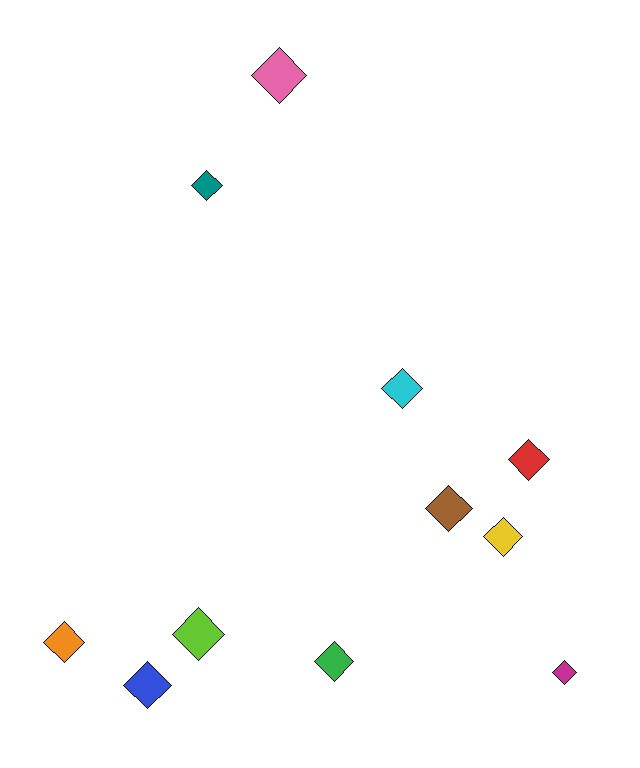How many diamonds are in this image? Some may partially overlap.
There are 11 diamonds.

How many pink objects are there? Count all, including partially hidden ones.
There is 1 pink object.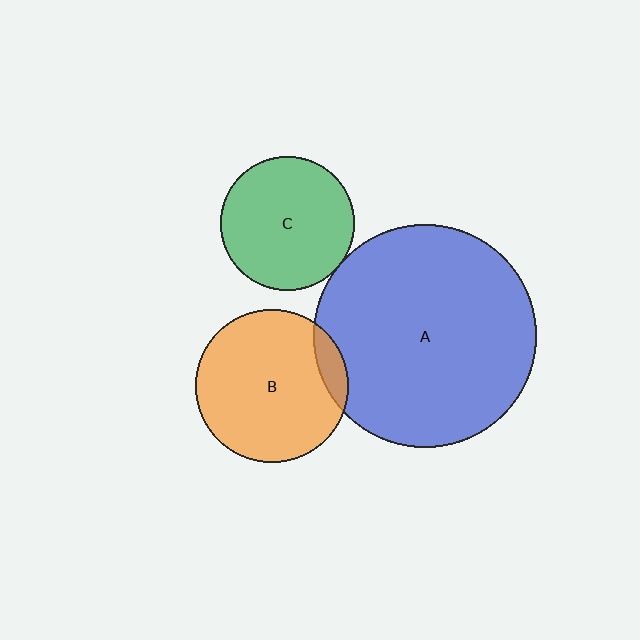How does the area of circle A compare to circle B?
Approximately 2.1 times.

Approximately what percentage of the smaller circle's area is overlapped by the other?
Approximately 10%.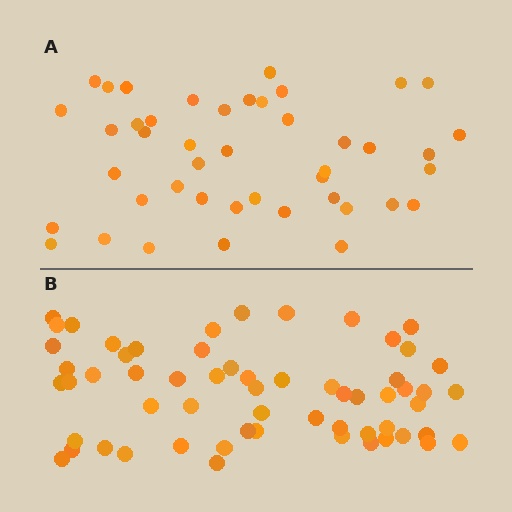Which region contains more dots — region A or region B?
Region B (the bottom region) has more dots.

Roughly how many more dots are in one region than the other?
Region B has approximately 15 more dots than region A.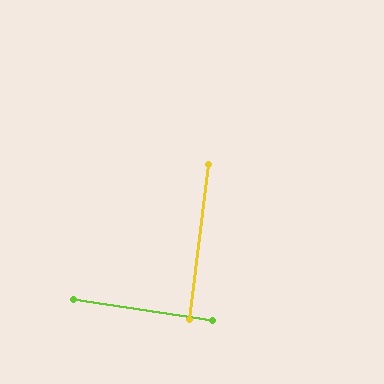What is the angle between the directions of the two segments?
Approximately 88 degrees.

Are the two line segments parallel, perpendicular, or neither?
Perpendicular — they meet at approximately 88°.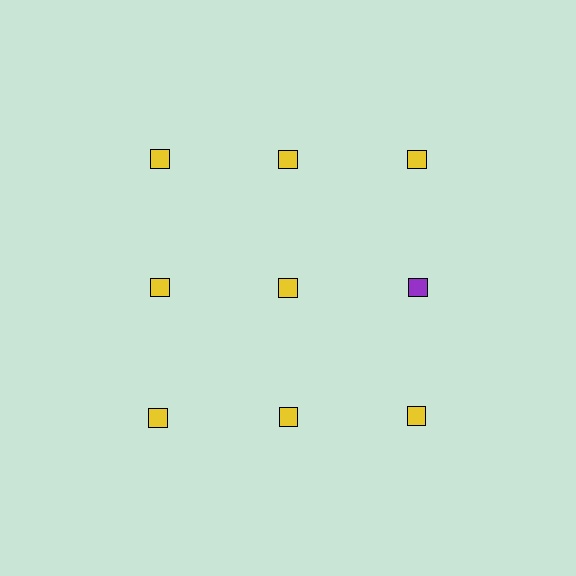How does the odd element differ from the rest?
It has a different color: purple instead of yellow.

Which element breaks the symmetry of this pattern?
The purple square in the second row, center column breaks the symmetry. All other shapes are yellow squares.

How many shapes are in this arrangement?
There are 9 shapes arranged in a grid pattern.